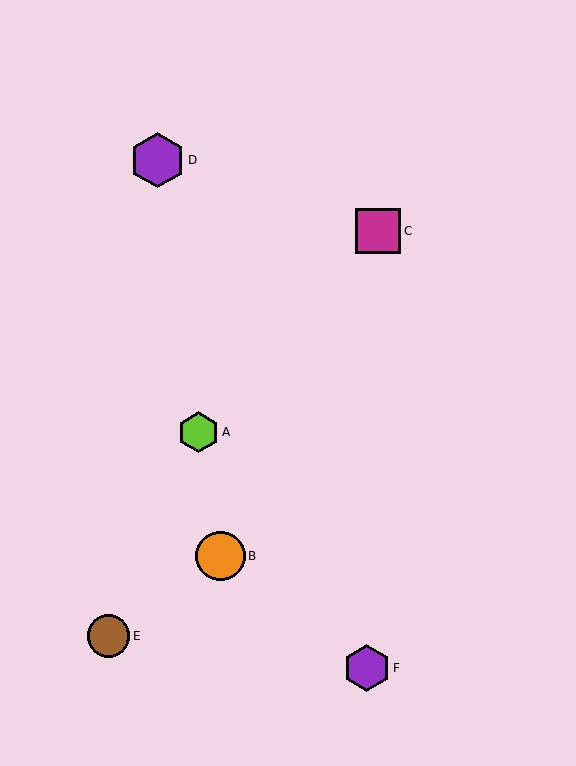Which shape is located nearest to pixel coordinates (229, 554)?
The orange circle (labeled B) at (221, 556) is nearest to that location.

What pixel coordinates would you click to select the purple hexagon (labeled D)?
Click at (158, 160) to select the purple hexagon D.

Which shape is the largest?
The purple hexagon (labeled D) is the largest.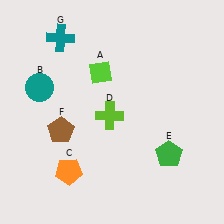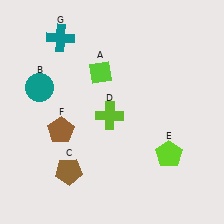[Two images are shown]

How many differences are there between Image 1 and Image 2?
There are 2 differences between the two images.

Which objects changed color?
C changed from orange to brown. E changed from green to lime.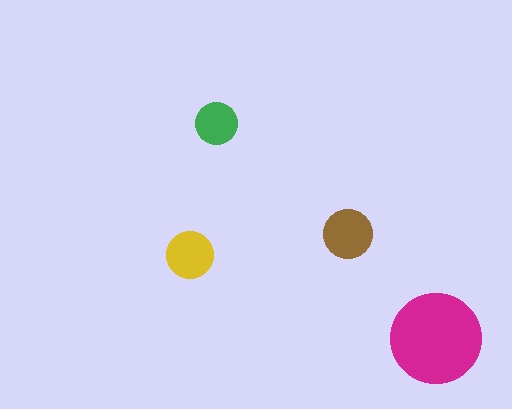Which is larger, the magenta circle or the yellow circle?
The magenta one.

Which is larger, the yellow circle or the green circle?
The yellow one.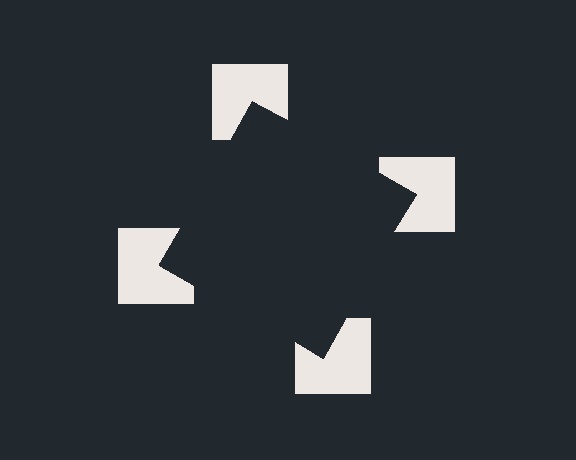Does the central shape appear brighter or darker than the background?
It typically appears slightly darker than the background, even though no actual brightness change is drawn.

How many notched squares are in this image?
There are 4 — one at each vertex of the illusory square.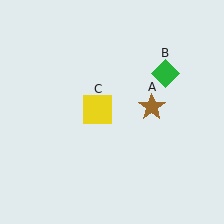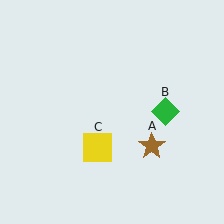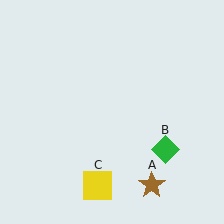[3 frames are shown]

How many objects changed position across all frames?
3 objects changed position: brown star (object A), green diamond (object B), yellow square (object C).